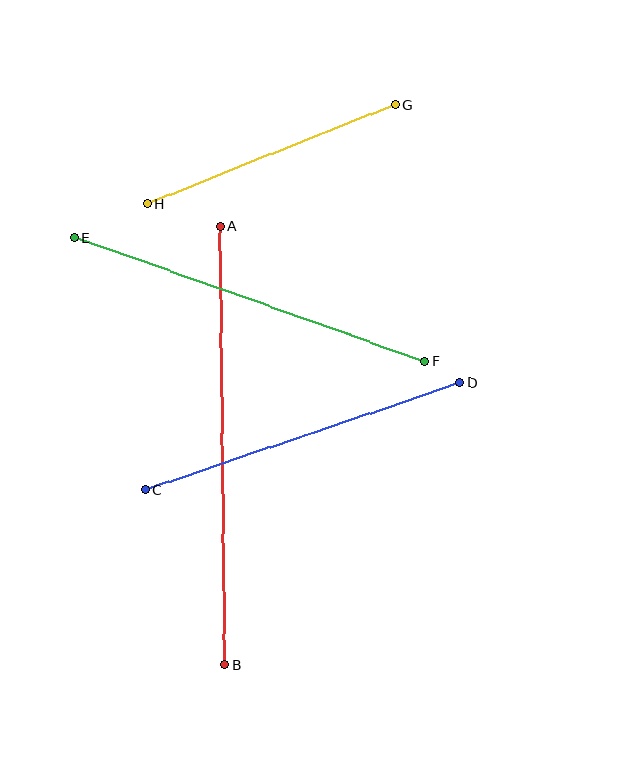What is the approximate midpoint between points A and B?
The midpoint is at approximately (222, 446) pixels.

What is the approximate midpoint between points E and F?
The midpoint is at approximately (250, 299) pixels.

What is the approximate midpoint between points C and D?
The midpoint is at approximately (302, 437) pixels.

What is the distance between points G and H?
The distance is approximately 267 pixels.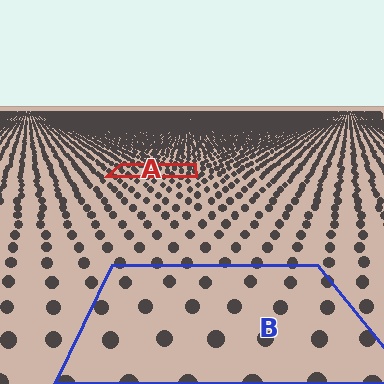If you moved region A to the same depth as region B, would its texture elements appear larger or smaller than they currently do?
They would appear larger. At a closer depth, the same texture elements are projected at a bigger on-screen size.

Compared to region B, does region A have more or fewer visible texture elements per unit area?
Region A has more texture elements per unit area — they are packed more densely because it is farther away.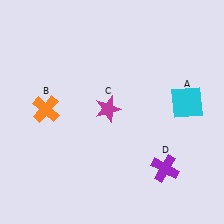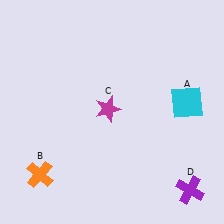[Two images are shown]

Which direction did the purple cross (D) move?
The purple cross (D) moved right.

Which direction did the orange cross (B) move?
The orange cross (B) moved down.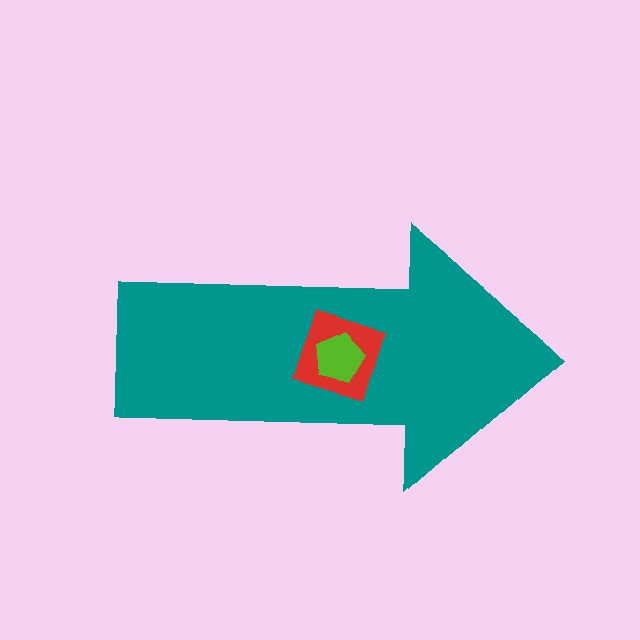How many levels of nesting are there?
3.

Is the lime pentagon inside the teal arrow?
Yes.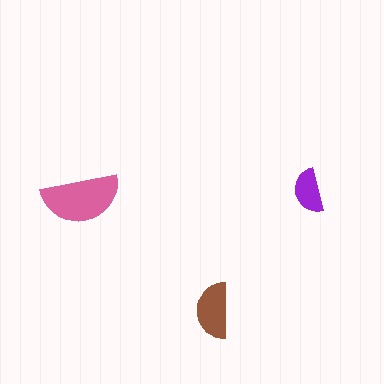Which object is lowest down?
The brown semicircle is bottommost.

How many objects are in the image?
There are 3 objects in the image.